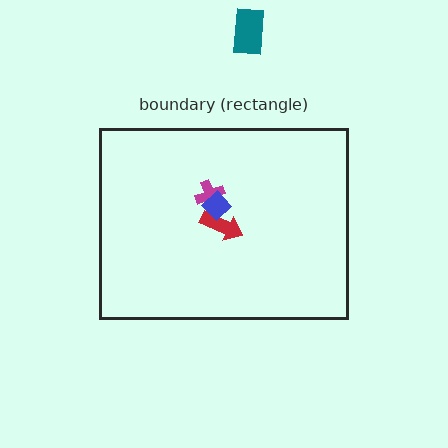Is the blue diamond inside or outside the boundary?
Inside.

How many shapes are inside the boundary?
3 inside, 1 outside.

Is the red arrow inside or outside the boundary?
Inside.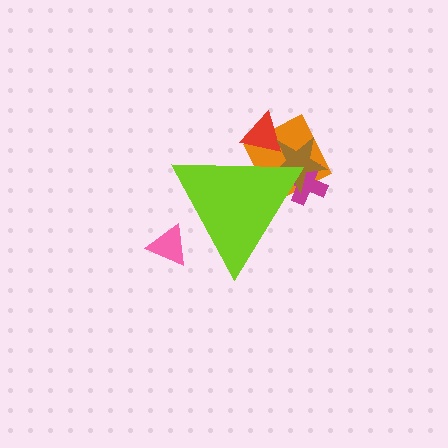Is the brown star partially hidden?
Yes, the brown star is partially hidden behind the lime triangle.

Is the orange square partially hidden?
Yes, the orange square is partially hidden behind the lime triangle.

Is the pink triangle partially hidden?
Yes, the pink triangle is partially hidden behind the lime triangle.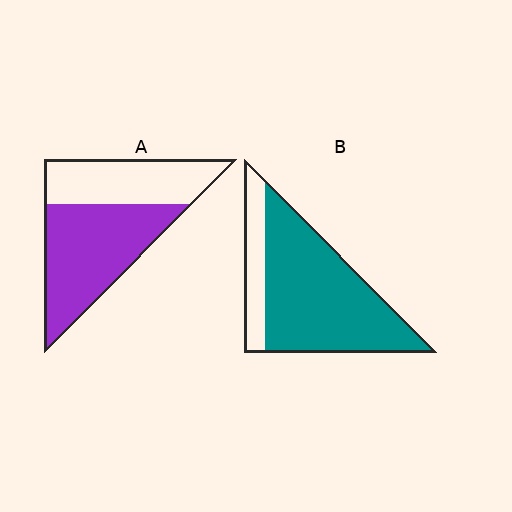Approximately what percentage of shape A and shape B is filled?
A is approximately 60% and B is approximately 80%.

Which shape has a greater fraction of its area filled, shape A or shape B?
Shape B.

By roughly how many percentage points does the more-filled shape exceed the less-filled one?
By roughly 20 percentage points (B over A).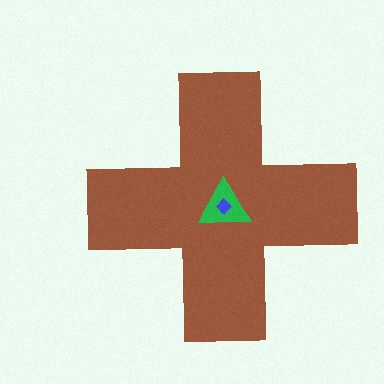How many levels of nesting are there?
3.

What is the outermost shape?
The brown cross.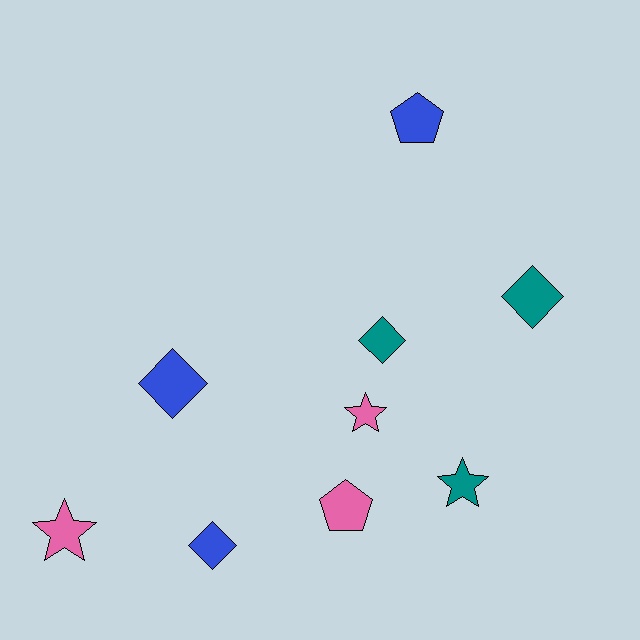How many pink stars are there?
There are 2 pink stars.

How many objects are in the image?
There are 9 objects.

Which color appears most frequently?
Teal, with 3 objects.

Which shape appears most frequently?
Diamond, with 4 objects.